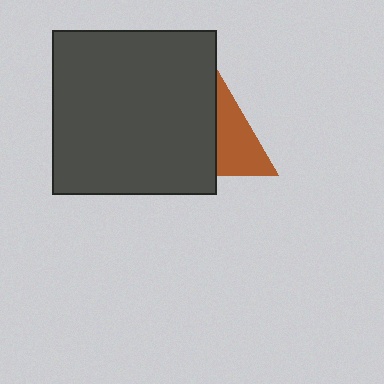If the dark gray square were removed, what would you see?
You would see the complete brown triangle.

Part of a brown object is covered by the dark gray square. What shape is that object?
It is a triangle.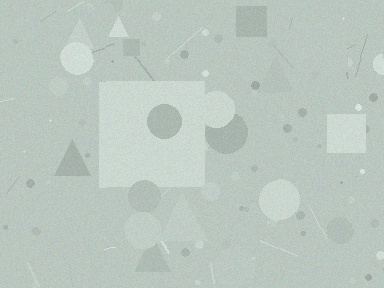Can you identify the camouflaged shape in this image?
The camouflaged shape is a square.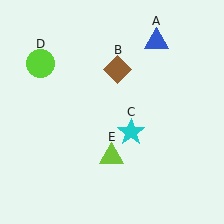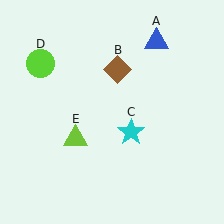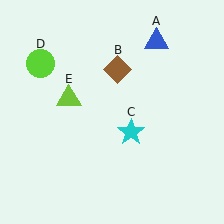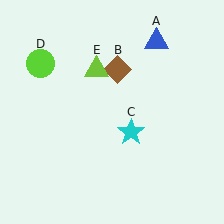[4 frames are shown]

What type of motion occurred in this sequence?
The lime triangle (object E) rotated clockwise around the center of the scene.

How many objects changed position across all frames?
1 object changed position: lime triangle (object E).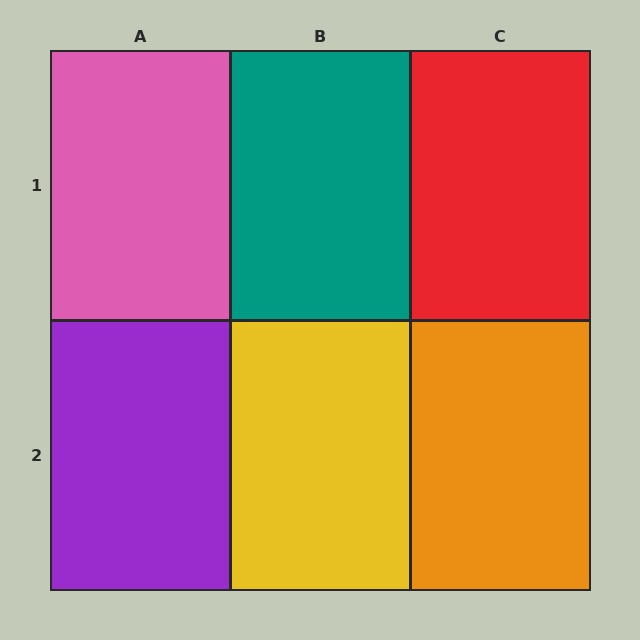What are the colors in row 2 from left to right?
Purple, yellow, orange.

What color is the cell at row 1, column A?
Pink.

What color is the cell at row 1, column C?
Red.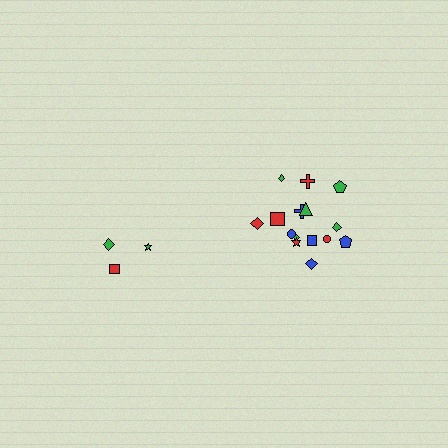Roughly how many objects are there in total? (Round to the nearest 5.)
Roughly 20 objects in total.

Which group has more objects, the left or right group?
The right group.